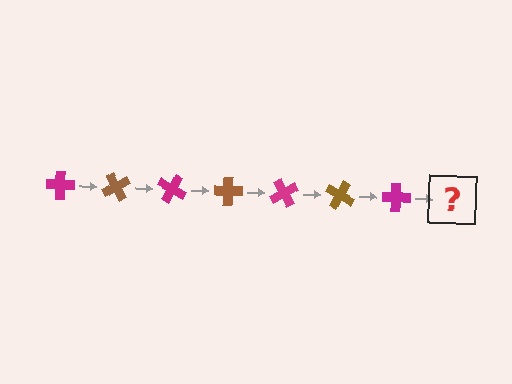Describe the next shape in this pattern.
It should be a brown cross, rotated 420 degrees from the start.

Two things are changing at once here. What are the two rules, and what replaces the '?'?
The two rules are that it rotates 60 degrees each step and the color cycles through magenta and brown. The '?' should be a brown cross, rotated 420 degrees from the start.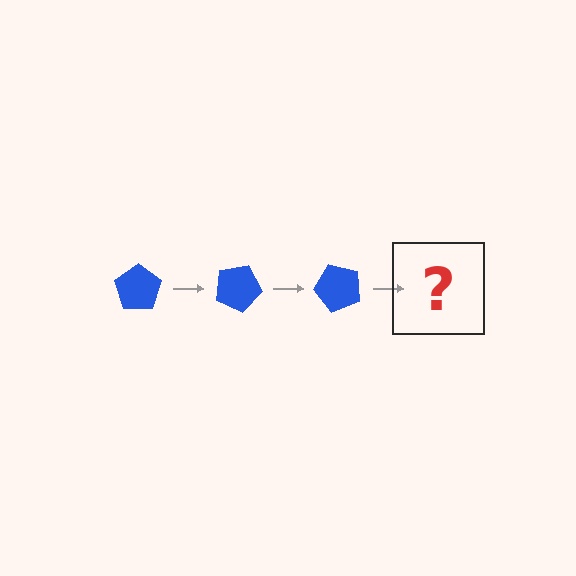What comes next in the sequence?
The next element should be a blue pentagon rotated 75 degrees.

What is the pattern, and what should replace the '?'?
The pattern is that the pentagon rotates 25 degrees each step. The '?' should be a blue pentagon rotated 75 degrees.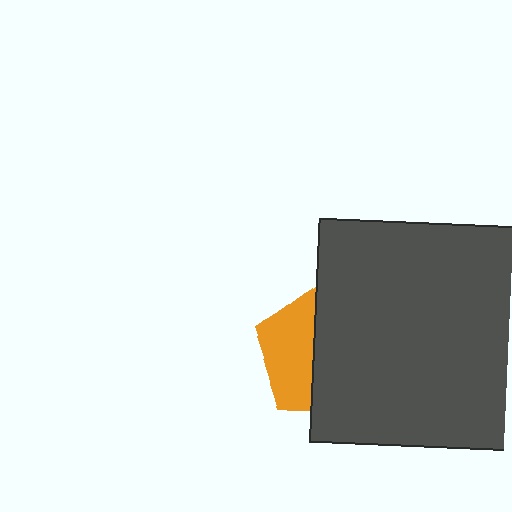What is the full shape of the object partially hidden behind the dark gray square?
The partially hidden object is an orange pentagon.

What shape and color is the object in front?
The object in front is a dark gray square.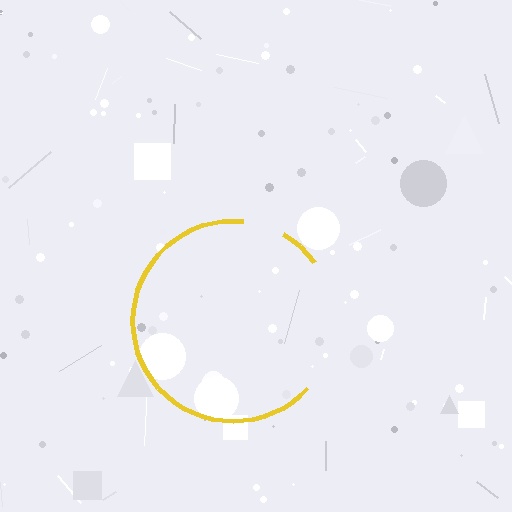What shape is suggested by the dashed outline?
The dashed outline suggests a circle.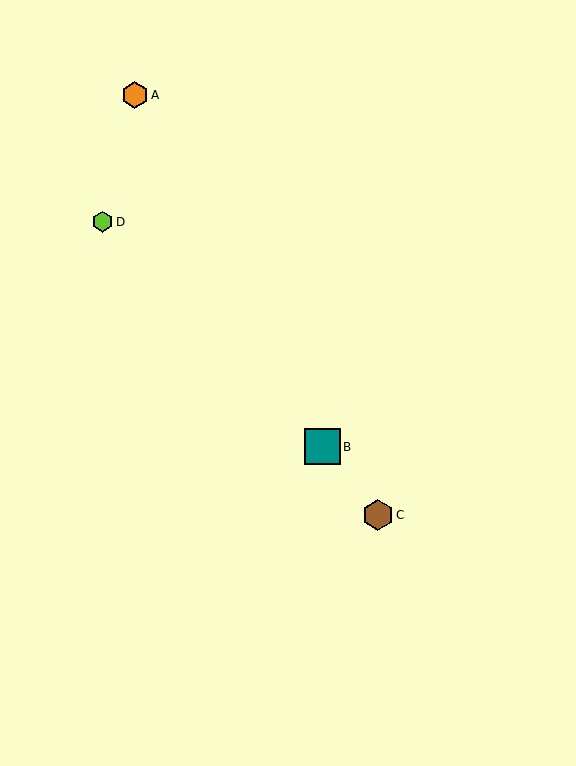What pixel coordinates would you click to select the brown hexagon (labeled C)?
Click at (378, 515) to select the brown hexagon C.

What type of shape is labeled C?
Shape C is a brown hexagon.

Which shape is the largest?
The teal square (labeled B) is the largest.